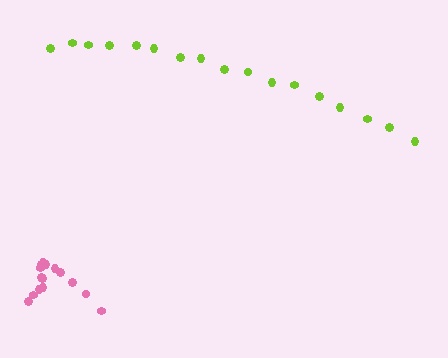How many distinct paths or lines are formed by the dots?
There are 2 distinct paths.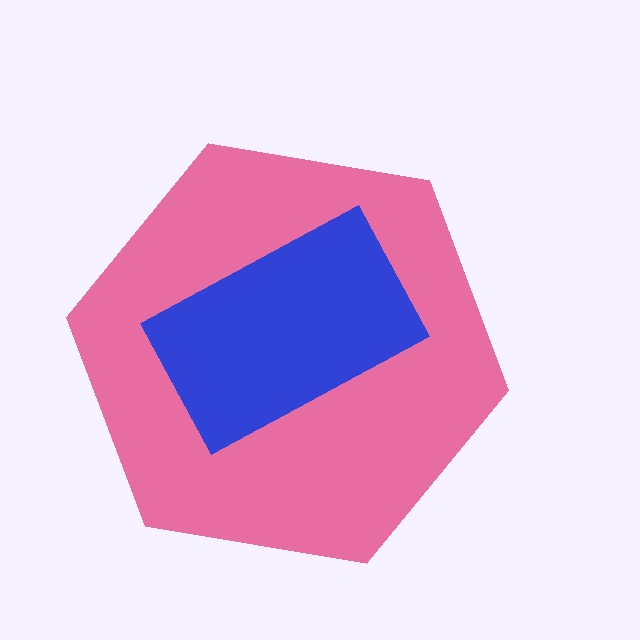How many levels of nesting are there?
2.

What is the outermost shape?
The pink hexagon.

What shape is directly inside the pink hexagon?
The blue rectangle.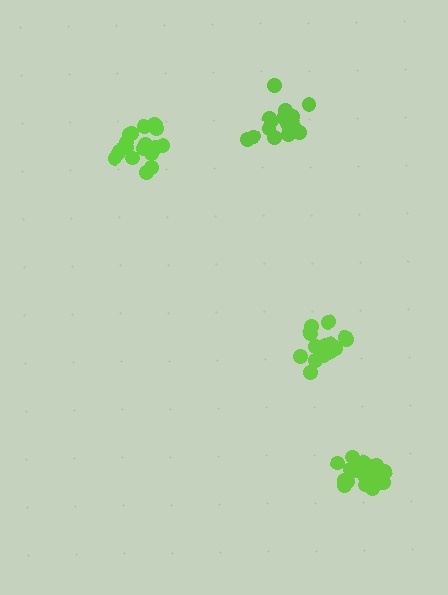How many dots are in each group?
Group 1: 16 dots, Group 2: 16 dots, Group 3: 18 dots, Group 4: 20 dots (70 total).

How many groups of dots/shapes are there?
There are 4 groups.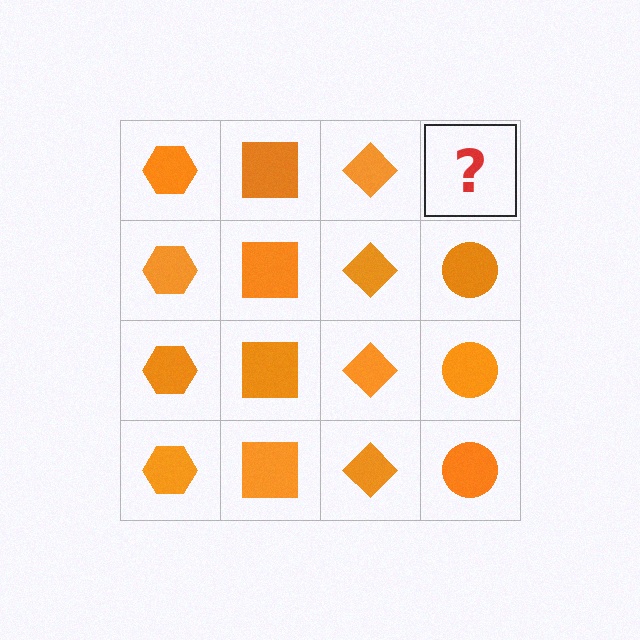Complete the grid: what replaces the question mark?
The question mark should be replaced with an orange circle.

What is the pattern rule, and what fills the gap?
The rule is that each column has a consistent shape. The gap should be filled with an orange circle.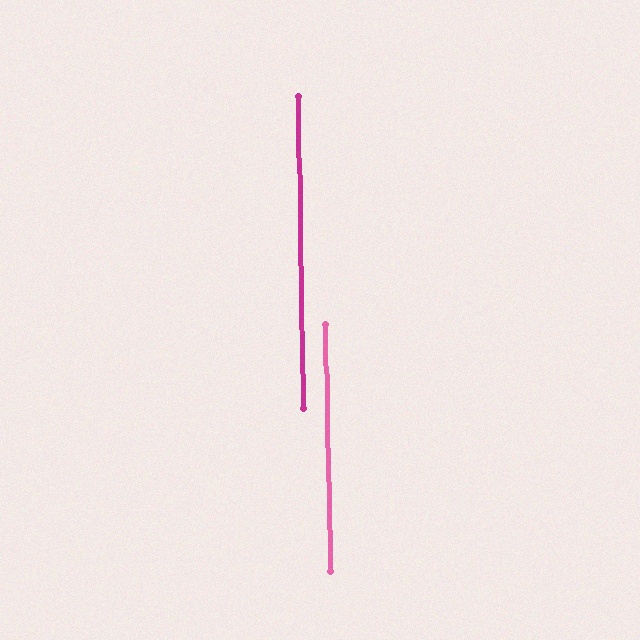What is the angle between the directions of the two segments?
Approximately 0 degrees.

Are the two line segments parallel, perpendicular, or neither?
Parallel — their directions differ by only 0.2°.